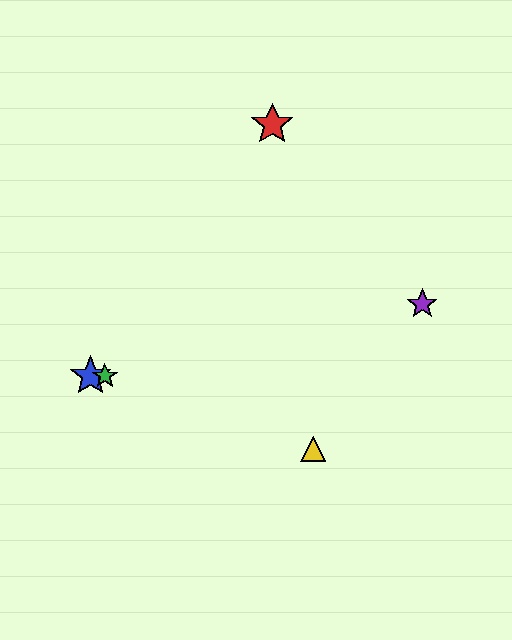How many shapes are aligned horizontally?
2 shapes (the blue star, the green star) are aligned horizontally.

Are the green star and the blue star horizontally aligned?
Yes, both are at y≈376.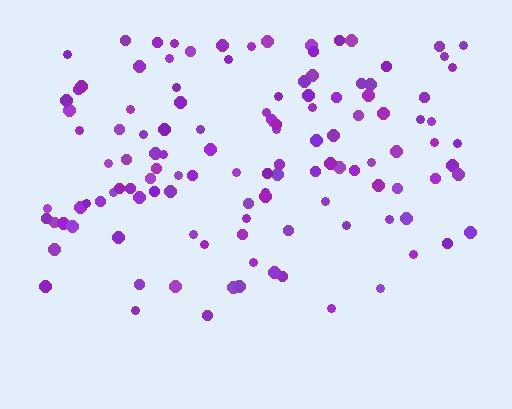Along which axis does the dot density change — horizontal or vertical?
Vertical.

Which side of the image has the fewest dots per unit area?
The bottom.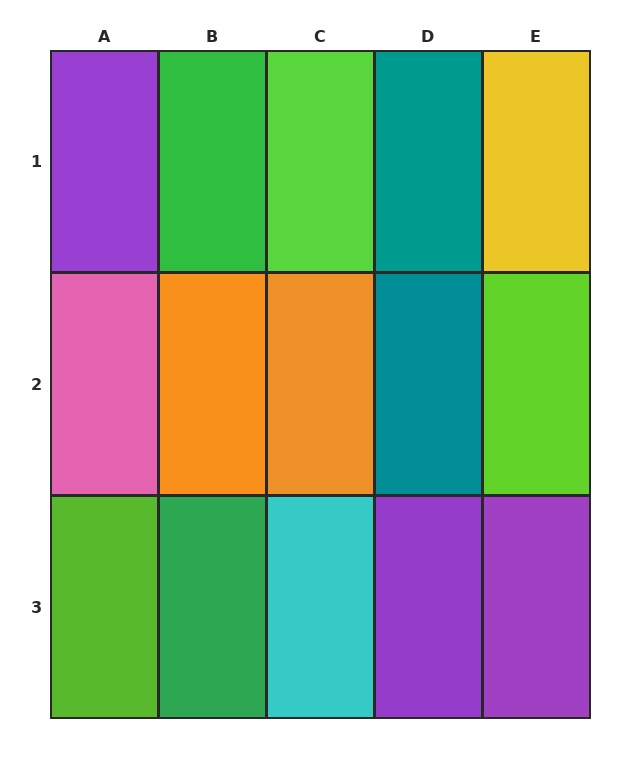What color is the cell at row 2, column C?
Orange.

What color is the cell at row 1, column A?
Purple.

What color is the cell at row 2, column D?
Teal.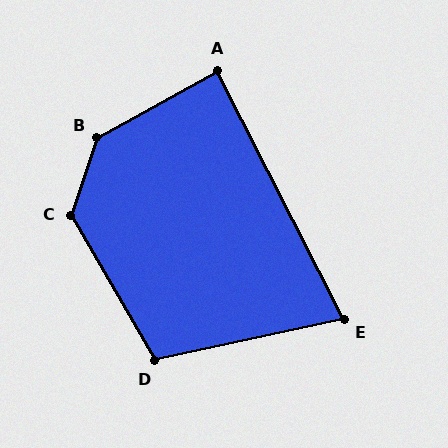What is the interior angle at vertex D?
Approximately 108 degrees (obtuse).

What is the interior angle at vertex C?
Approximately 131 degrees (obtuse).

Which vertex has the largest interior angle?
B, at approximately 138 degrees.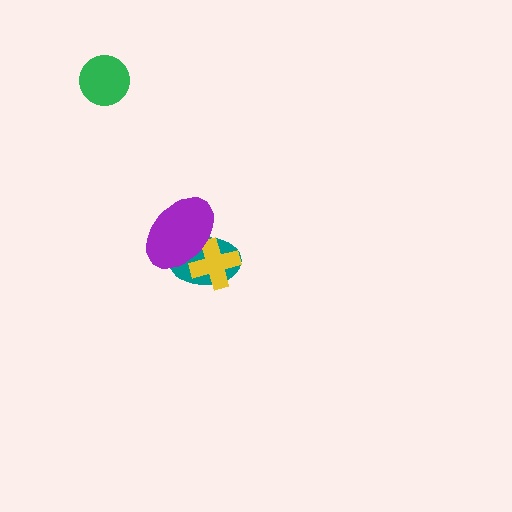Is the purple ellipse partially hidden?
No, no other shape covers it.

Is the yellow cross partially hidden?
Yes, it is partially covered by another shape.